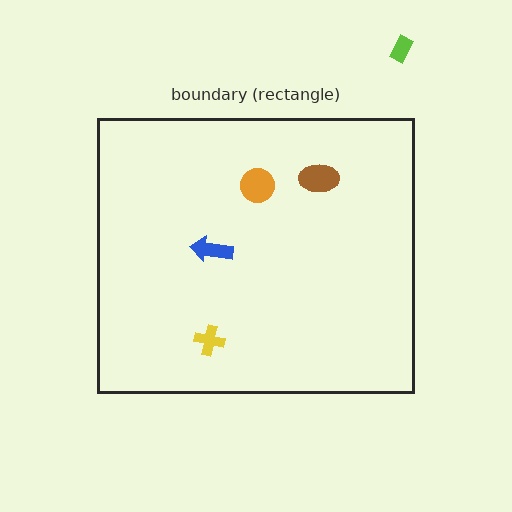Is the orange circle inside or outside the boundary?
Inside.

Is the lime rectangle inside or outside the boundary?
Outside.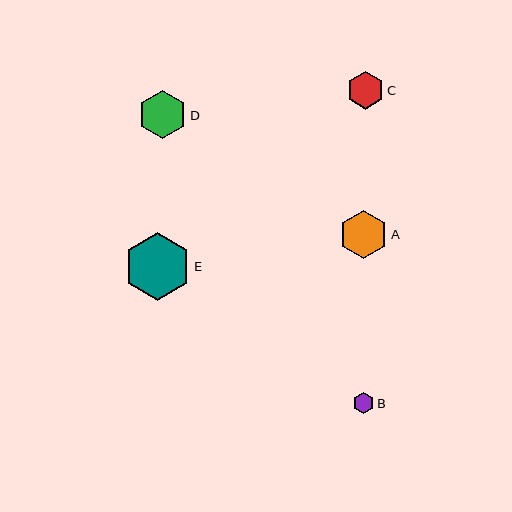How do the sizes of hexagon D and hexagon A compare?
Hexagon D and hexagon A are approximately the same size.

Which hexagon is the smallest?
Hexagon B is the smallest with a size of approximately 20 pixels.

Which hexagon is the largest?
Hexagon E is the largest with a size of approximately 67 pixels.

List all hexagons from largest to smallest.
From largest to smallest: E, D, A, C, B.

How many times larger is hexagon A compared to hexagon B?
Hexagon A is approximately 2.4 times the size of hexagon B.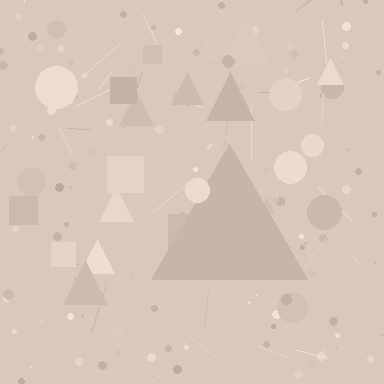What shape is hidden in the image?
A triangle is hidden in the image.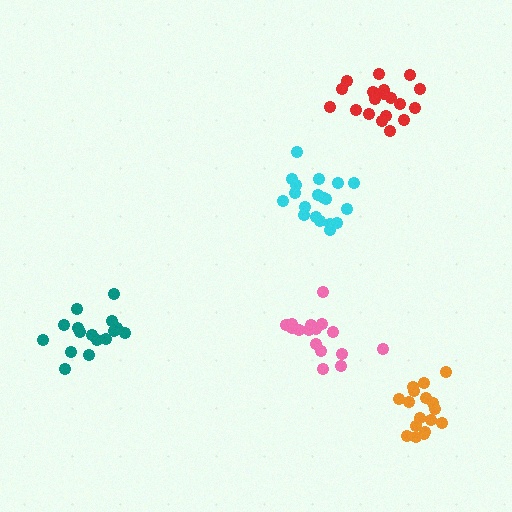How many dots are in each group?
Group 1: 17 dots, Group 2: 16 dots, Group 3: 19 dots, Group 4: 19 dots, Group 5: 17 dots (88 total).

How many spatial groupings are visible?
There are 5 spatial groupings.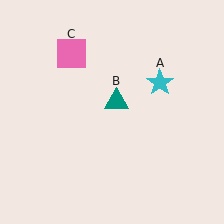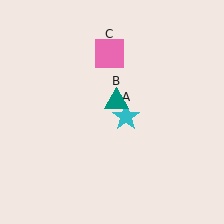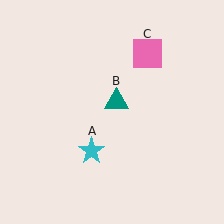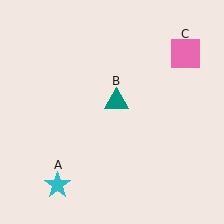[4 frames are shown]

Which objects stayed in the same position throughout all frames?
Teal triangle (object B) remained stationary.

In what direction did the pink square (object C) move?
The pink square (object C) moved right.